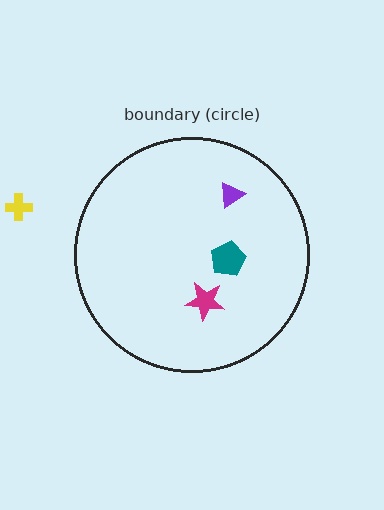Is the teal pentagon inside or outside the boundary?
Inside.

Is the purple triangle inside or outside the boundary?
Inside.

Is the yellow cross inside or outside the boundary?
Outside.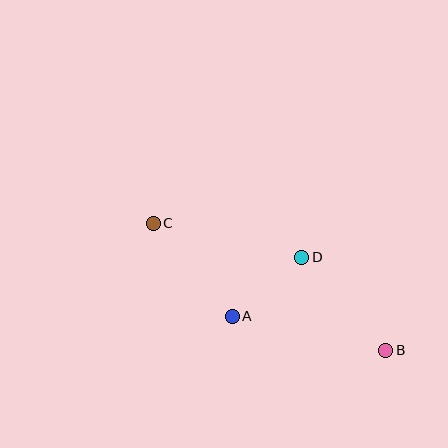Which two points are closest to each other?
Points A and D are closest to each other.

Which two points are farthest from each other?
Points B and C are farthest from each other.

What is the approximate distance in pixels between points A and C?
The distance between A and C is approximately 122 pixels.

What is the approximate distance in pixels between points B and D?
The distance between B and D is approximately 125 pixels.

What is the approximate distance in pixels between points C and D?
The distance between C and D is approximately 153 pixels.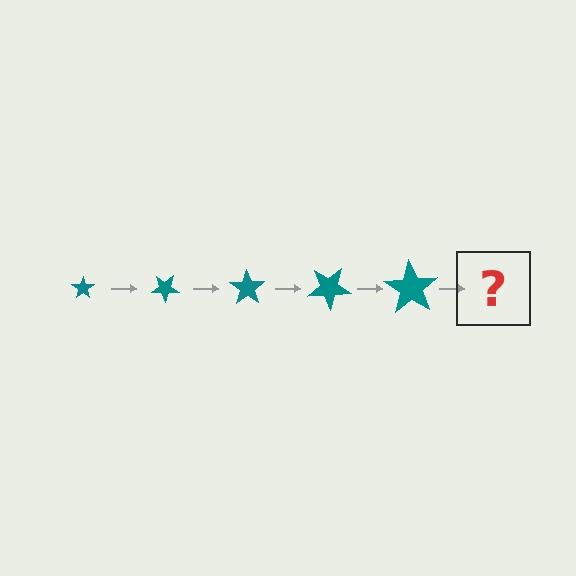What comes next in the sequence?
The next element should be a star, larger than the previous one and rotated 175 degrees from the start.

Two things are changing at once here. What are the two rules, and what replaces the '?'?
The two rules are that the star grows larger each step and it rotates 35 degrees each step. The '?' should be a star, larger than the previous one and rotated 175 degrees from the start.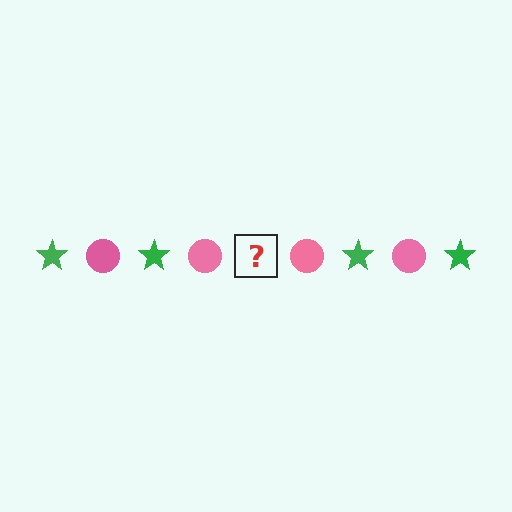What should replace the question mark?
The question mark should be replaced with a green star.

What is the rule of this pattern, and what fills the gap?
The rule is that the pattern alternates between green star and pink circle. The gap should be filled with a green star.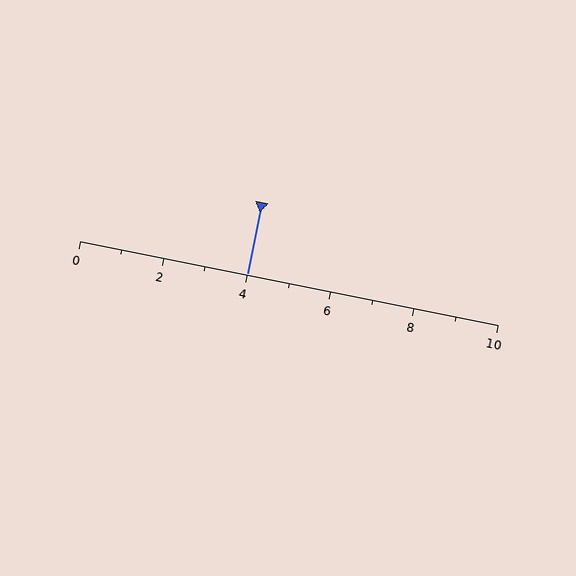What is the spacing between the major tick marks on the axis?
The major ticks are spaced 2 apart.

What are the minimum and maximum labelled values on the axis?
The axis runs from 0 to 10.